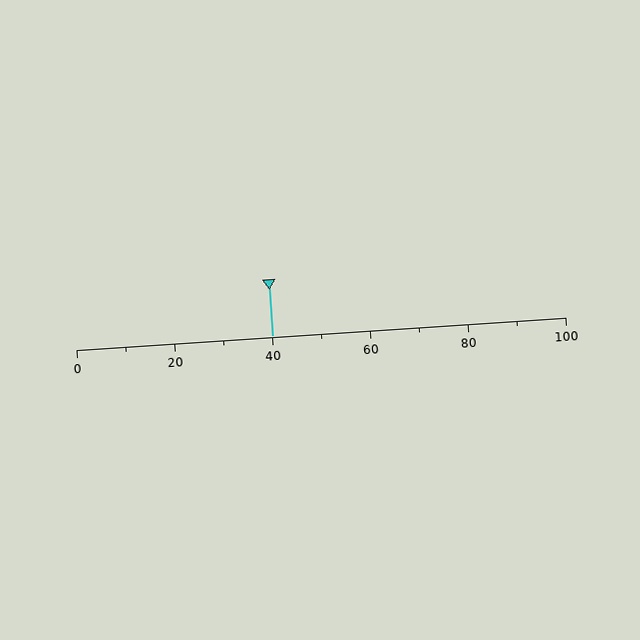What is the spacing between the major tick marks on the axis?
The major ticks are spaced 20 apart.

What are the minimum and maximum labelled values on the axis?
The axis runs from 0 to 100.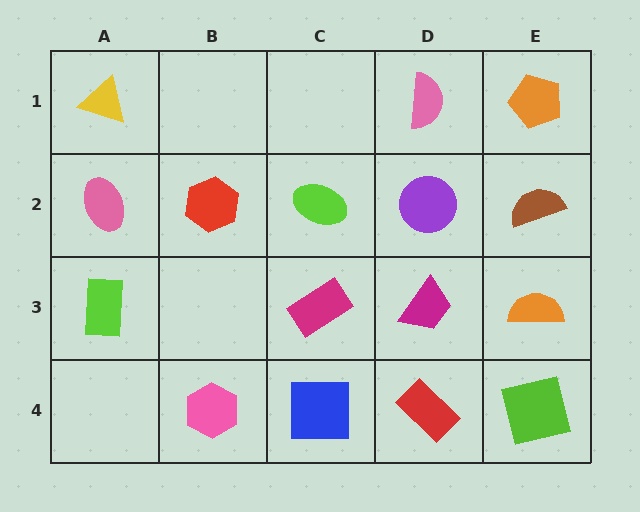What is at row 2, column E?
A brown semicircle.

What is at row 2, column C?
A lime ellipse.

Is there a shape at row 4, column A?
No, that cell is empty.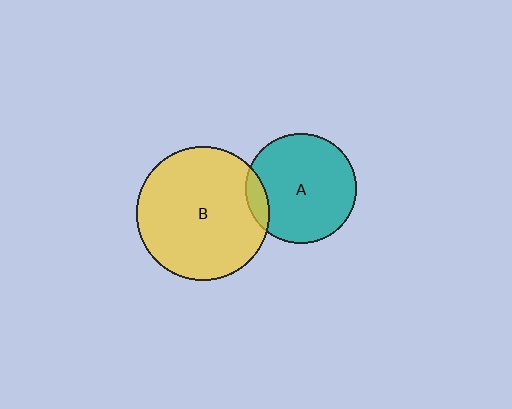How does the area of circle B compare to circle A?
Approximately 1.5 times.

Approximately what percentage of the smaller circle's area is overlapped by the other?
Approximately 10%.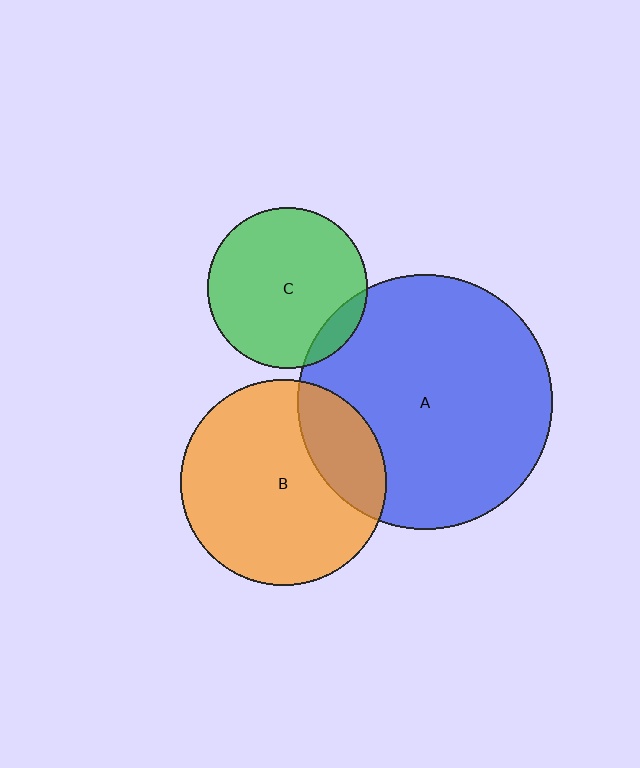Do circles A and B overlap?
Yes.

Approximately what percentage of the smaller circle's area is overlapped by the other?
Approximately 25%.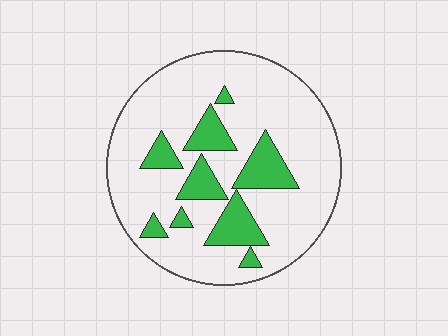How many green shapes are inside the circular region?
9.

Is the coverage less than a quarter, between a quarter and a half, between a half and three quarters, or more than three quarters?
Less than a quarter.